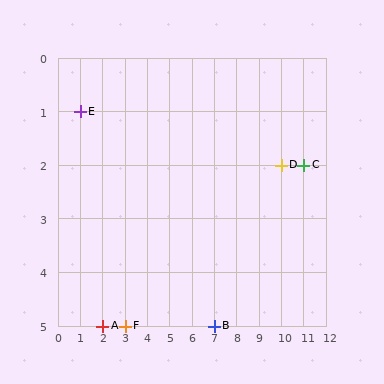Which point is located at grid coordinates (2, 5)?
Point A is at (2, 5).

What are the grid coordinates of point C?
Point C is at grid coordinates (11, 2).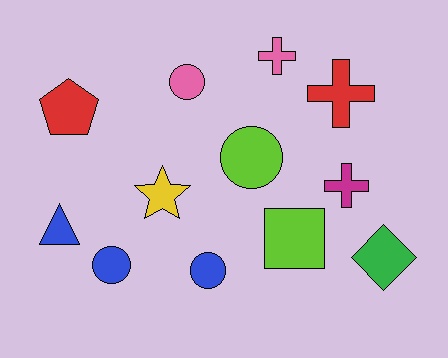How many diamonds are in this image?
There is 1 diamond.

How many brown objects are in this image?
There are no brown objects.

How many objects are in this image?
There are 12 objects.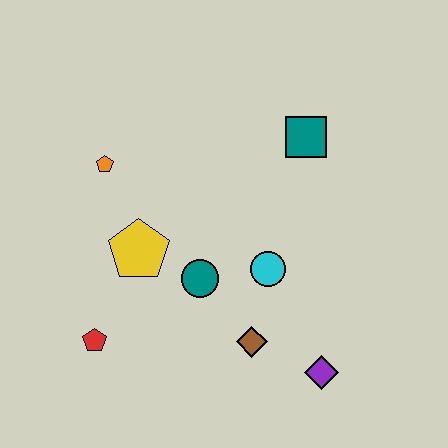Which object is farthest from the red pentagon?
The teal square is farthest from the red pentagon.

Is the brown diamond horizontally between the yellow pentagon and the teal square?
Yes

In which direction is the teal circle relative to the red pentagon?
The teal circle is to the right of the red pentagon.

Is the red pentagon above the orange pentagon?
No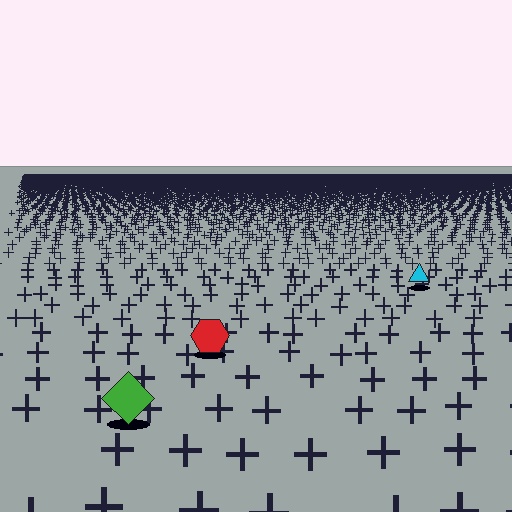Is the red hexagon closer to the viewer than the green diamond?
No. The green diamond is closer — you can tell from the texture gradient: the ground texture is coarser near it.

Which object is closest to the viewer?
The green diamond is closest. The texture marks near it are larger and more spread out.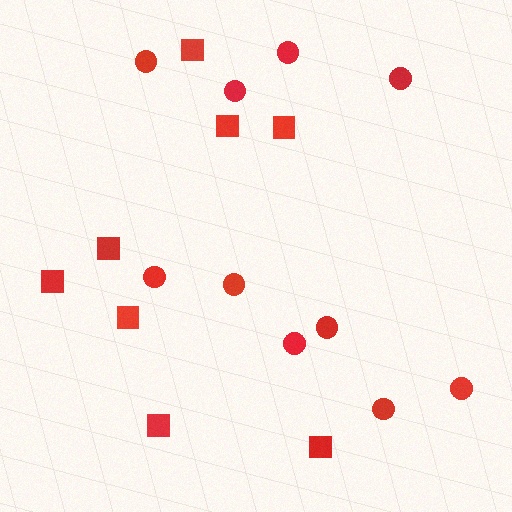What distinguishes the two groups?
There are 2 groups: one group of squares (8) and one group of circles (10).